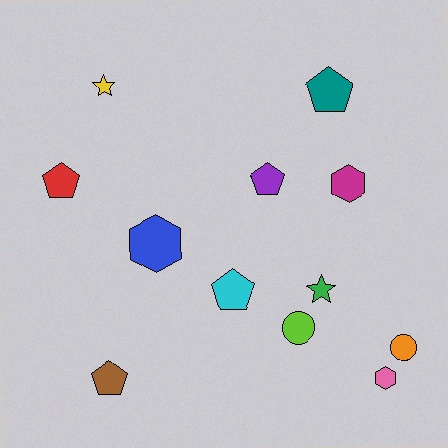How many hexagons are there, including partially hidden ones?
There are 3 hexagons.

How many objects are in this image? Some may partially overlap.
There are 12 objects.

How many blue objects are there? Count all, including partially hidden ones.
There is 1 blue object.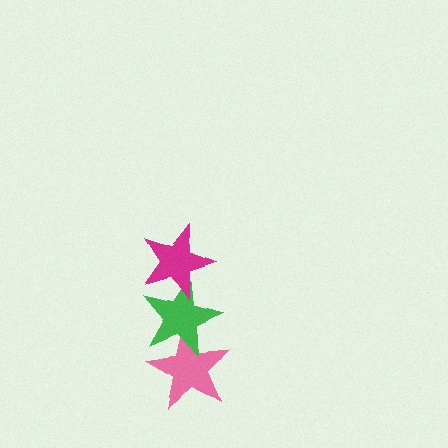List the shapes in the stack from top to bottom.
From top to bottom: the magenta star, the green star, the pink star.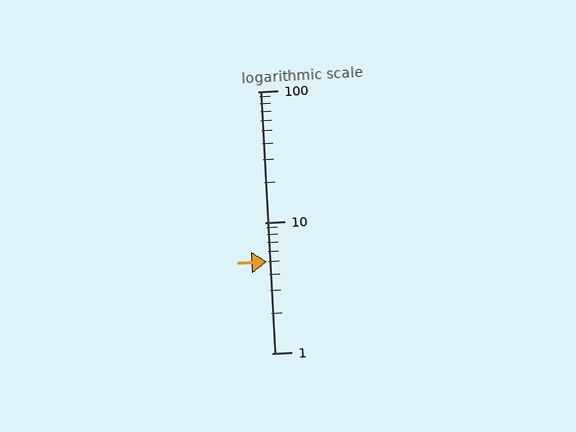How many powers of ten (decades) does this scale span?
The scale spans 2 decades, from 1 to 100.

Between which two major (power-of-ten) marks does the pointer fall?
The pointer is between 1 and 10.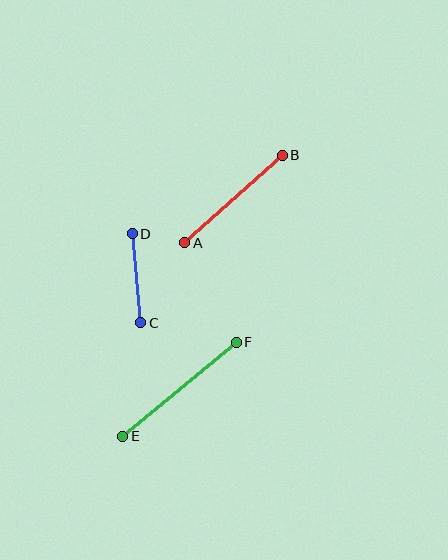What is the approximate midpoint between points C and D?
The midpoint is at approximately (137, 278) pixels.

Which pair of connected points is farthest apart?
Points E and F are farthest apart.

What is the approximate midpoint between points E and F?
The midpoint is at approximately (179, 389) pixels.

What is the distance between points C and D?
The distance is approximately 89 pixels.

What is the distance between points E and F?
The distance is approximately 147 pixels.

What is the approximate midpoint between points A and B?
The midpoint is at approximately (234, 199) pixels.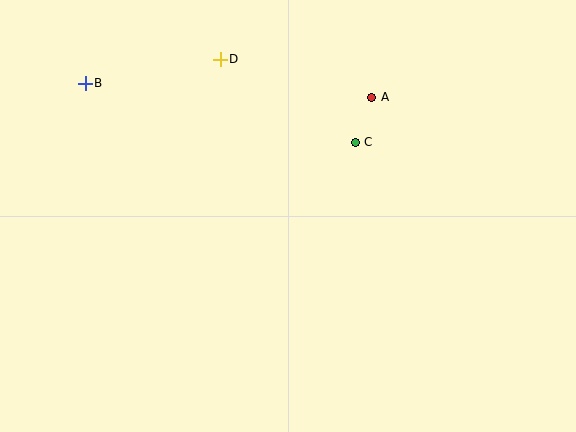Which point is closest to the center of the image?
Point C at (355, 142) is closest to the center.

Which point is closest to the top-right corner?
Point A is closest to the top-right corner.